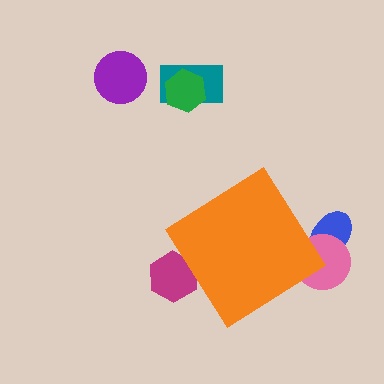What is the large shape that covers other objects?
An orange diamond.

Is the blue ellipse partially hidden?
Yes, the blue ellipse is partially hidden behind the orange diamond.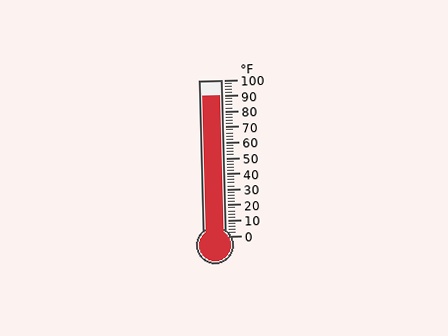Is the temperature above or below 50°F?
The temperature is above 50°F.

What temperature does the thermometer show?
The thermometer shows approximately 90°F.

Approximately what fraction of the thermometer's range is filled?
The thermometer is filled to approximately 90% of its range.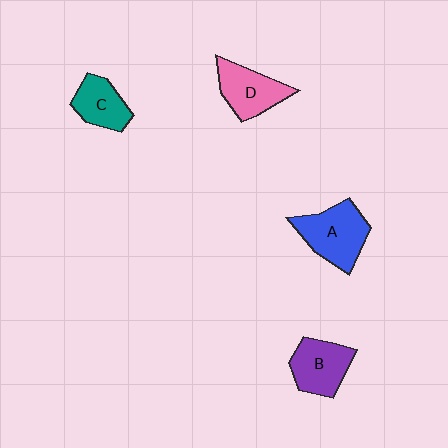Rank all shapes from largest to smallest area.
From largest to smallest: A (blue), D (pink), B (purple), C (teal).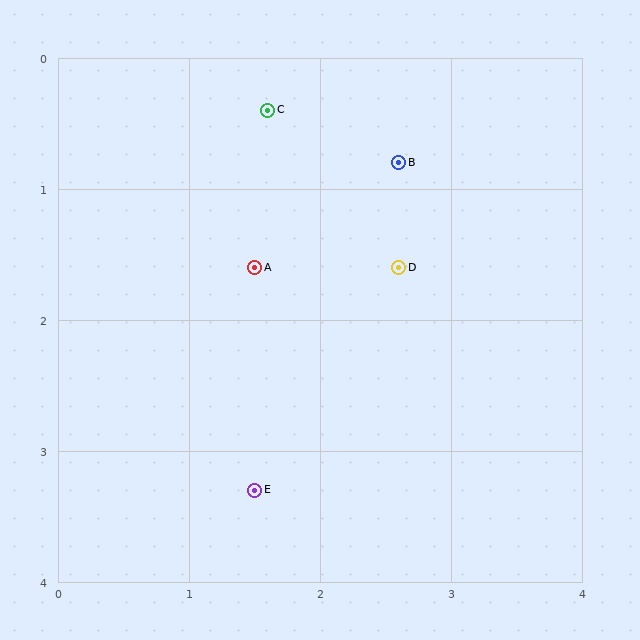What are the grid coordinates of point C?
Point C is at approximately (1.6, 0.4).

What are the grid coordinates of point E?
Point E is at approximately (1.5, 3.3).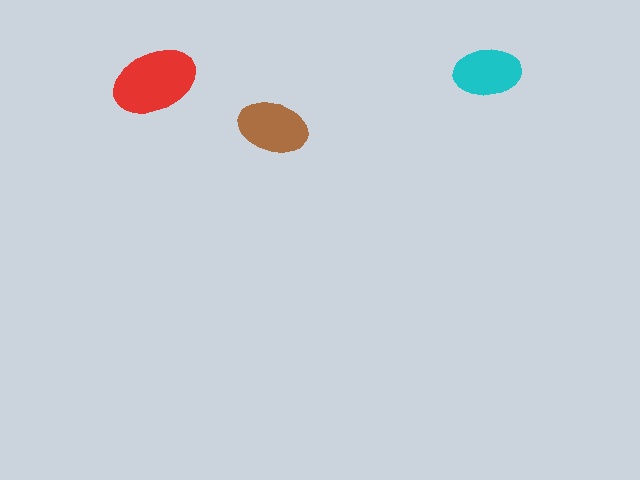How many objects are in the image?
There are 3 objects in the image.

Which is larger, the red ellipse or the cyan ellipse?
The red one.